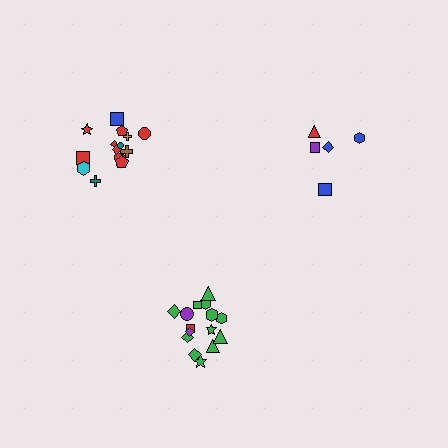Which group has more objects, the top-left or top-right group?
The top-left group.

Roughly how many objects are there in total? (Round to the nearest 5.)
Roughly 35 objects in total.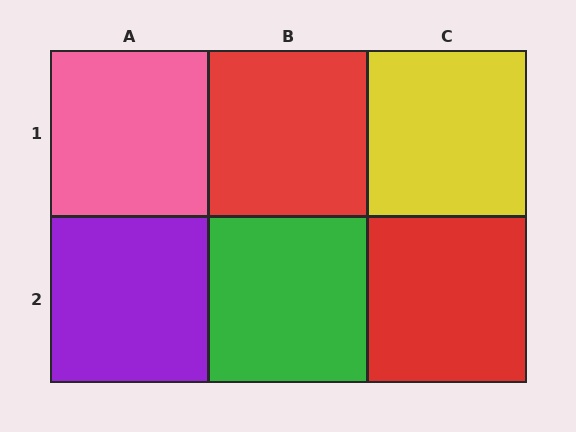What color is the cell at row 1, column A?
Pink.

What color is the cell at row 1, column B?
Red.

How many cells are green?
1 cell is green.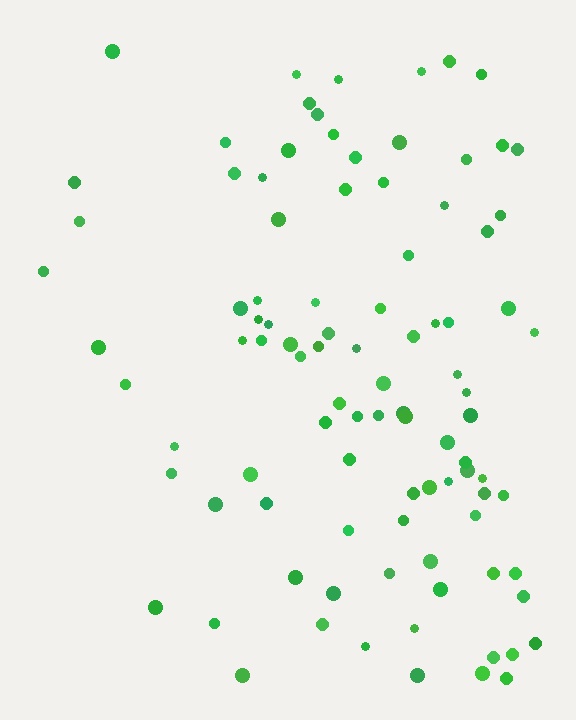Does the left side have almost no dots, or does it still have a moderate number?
Still a moderate number, just noticeably fewer than the right.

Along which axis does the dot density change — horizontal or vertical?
Horizontal.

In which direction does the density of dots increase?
From left to right, with the right side densest.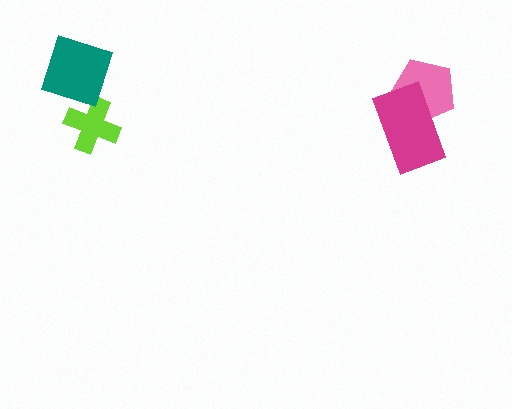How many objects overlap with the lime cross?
0 objects overlap with the lime cross.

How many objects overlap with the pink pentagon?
1 object overlaps with the pink pentagon.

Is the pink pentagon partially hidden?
Yes, it is partially covered by another shape.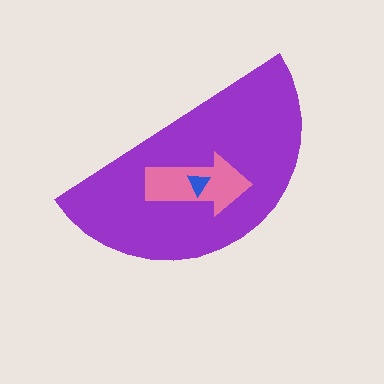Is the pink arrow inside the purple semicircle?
Yes.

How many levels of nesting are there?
3.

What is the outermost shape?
The purple semicircle.